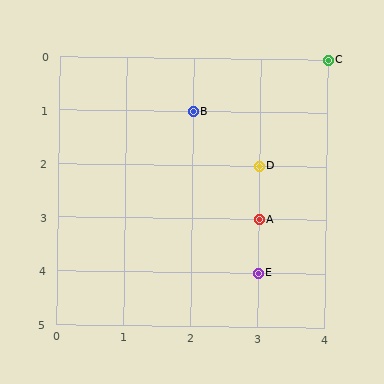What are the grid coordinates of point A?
Point A is at grid coordinates (3, 3).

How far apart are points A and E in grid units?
Points A and E are 1 row apart.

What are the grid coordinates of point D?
Point D is at grid coordinates (3, 2).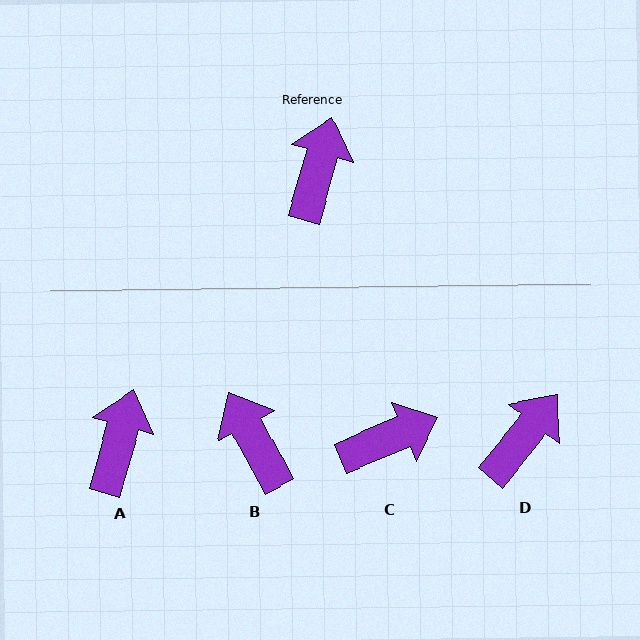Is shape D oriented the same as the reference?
No, it is off by about 23 degrees.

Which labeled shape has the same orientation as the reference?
A.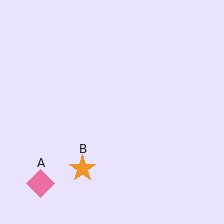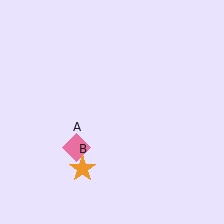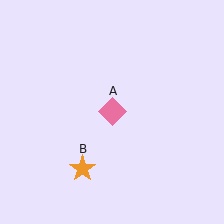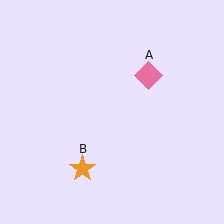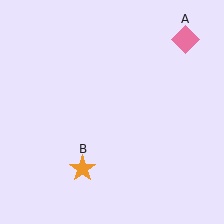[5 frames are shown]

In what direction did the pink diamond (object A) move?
The pink diamond (object A) moved up and to the right.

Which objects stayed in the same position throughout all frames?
Orange star (object B) remained stationary.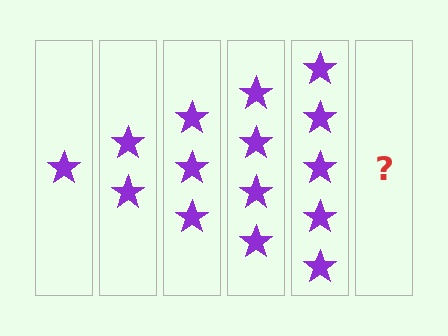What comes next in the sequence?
The next element should be 6 stars.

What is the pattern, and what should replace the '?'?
The pattern is that each step adds one more star. The '?' should be 6 stars.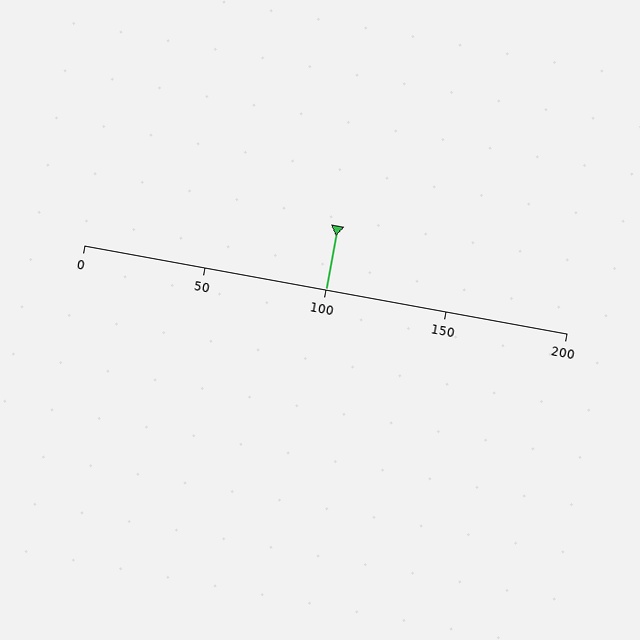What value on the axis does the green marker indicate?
The marker indicates approximately 100.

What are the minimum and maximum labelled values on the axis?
The axis runs from 0 to 200.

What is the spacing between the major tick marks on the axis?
The major ticks are spaced 50 apart.